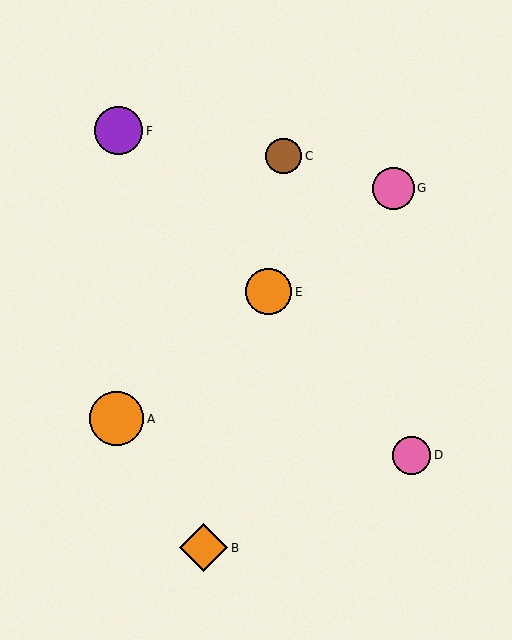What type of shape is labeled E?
Shape E is an orange circle.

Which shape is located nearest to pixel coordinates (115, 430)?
The orange circle (labeled A) at (117, 419) is nearest to that location.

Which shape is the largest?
The orange circle (labeled A) is the largest.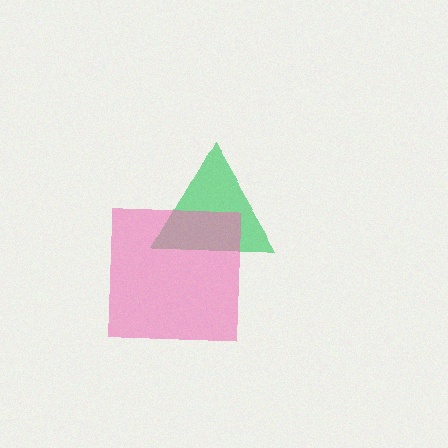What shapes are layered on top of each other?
The layered shapes are: a green triangle, a pink square.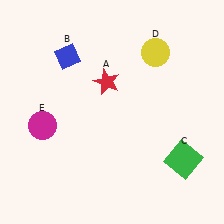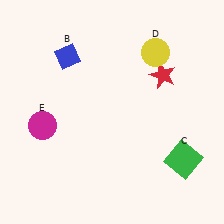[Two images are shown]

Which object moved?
The red star (A) moved right.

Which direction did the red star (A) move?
The red star (A) moved right.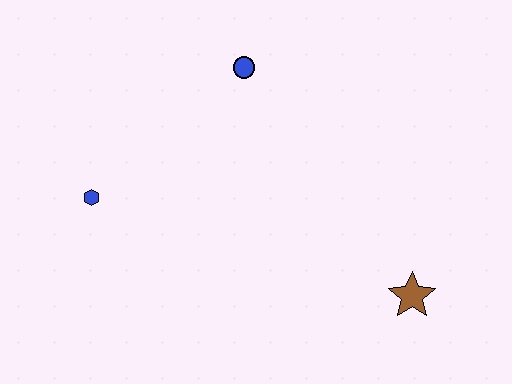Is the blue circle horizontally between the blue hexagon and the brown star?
Yes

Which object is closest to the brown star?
The blue circle is closest to the brown star.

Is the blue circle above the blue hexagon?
Yes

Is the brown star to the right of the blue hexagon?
Yes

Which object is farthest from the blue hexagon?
The brown star is farthest from the blue hexagon.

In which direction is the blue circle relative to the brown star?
The blue circle is above the brown star.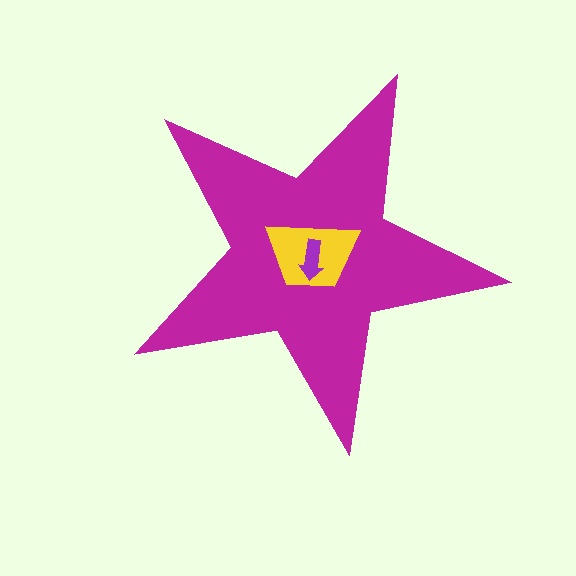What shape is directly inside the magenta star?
The yellow trapezoid.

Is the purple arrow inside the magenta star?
Yes.